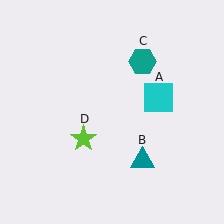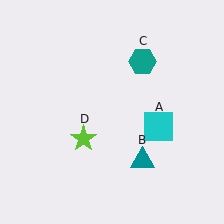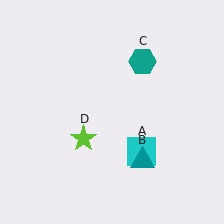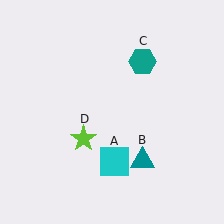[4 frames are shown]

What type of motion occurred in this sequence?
The cyan square (object A) rotated clockwise around the center of the scene.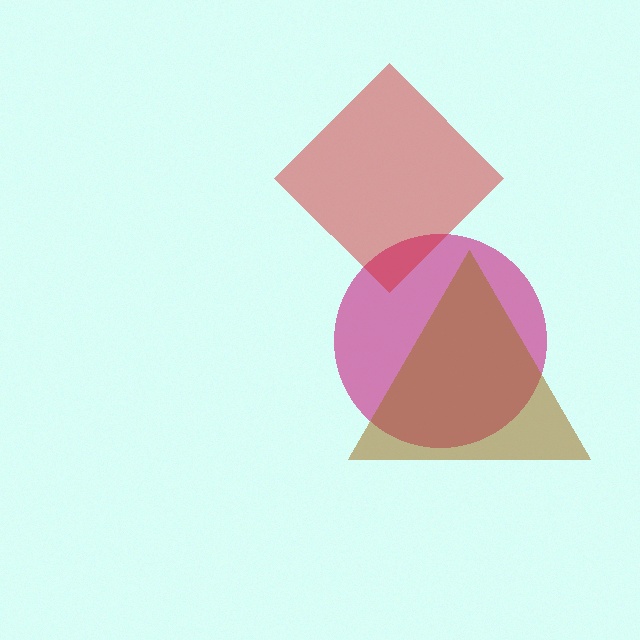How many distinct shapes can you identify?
There are 3 distinct shapes: a magenta circle, a red diamond, a brown triangle.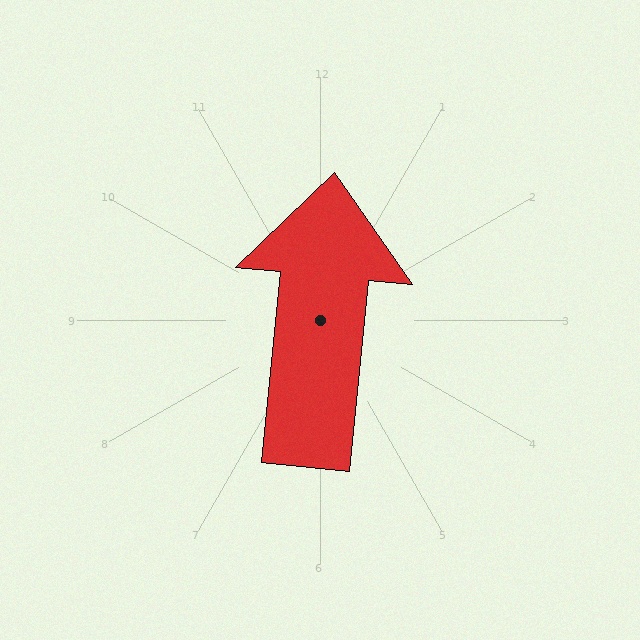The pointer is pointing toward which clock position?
Roughly 12 o'clock.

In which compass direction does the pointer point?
North.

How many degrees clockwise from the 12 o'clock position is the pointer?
Approximately 6 degrees.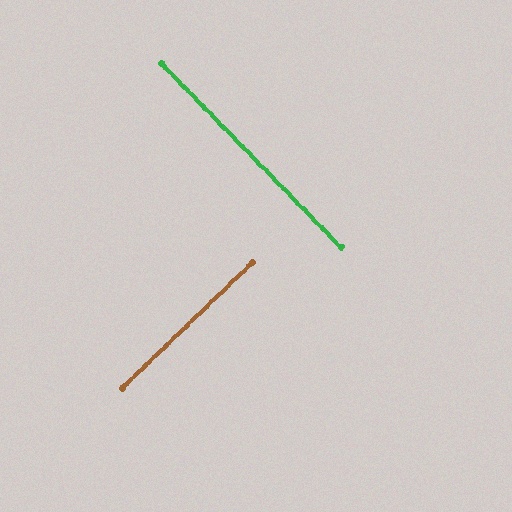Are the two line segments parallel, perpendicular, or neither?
Perpendicular — they meet at approximately 89°.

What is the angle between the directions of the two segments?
Approximately 89 degrees.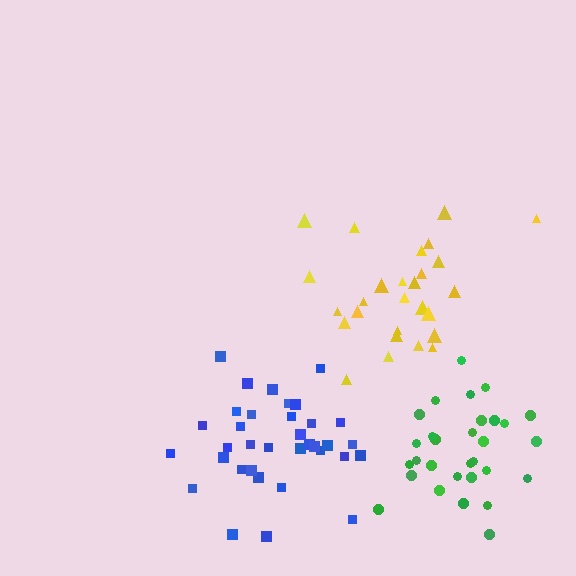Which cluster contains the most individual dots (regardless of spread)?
Blue (35).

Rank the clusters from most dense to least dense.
blue, green, yellow.